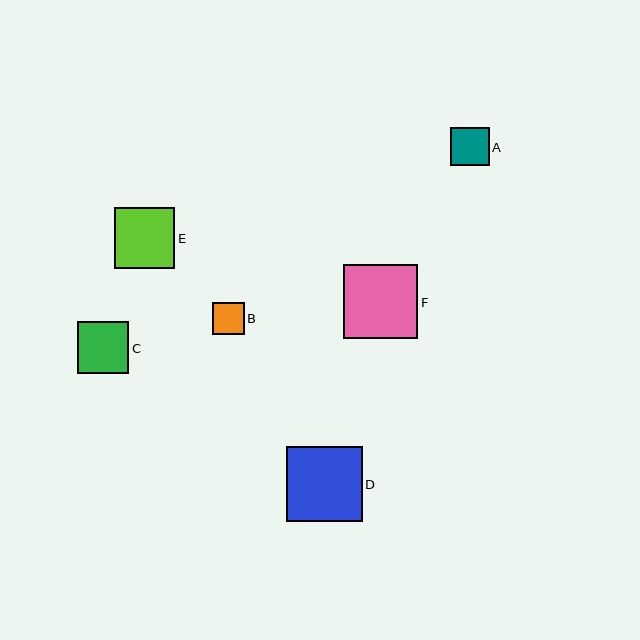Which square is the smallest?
Square B is the smallest with a size of approximately 32 pixels.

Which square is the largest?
Square D is the largest with a size of approximately 75 pixels.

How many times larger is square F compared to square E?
Square F is approximately 1.2 times the size of square E.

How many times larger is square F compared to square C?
Square F is approximately 1.4 times the size of square C.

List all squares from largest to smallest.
From largest to smallest: D, F, E, C, A, B.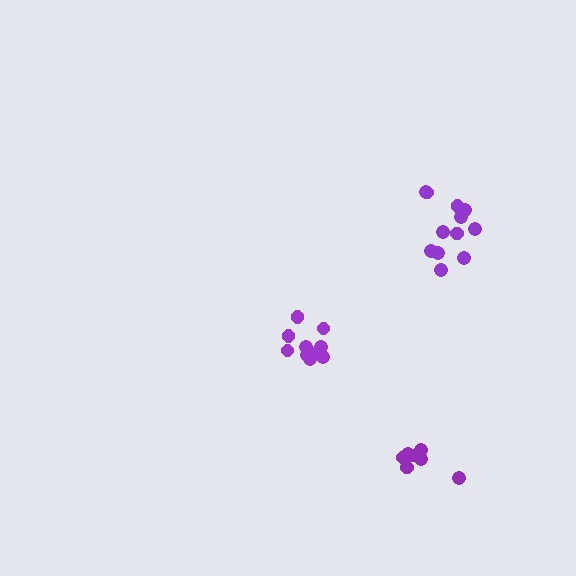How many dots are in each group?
Group 1: 12 dots, Group 2: 10 dots, Group 3: 8 dots (30 total).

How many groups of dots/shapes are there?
There are 3 groups.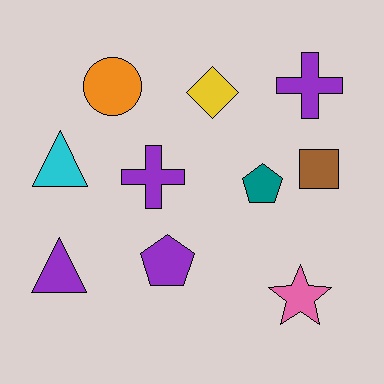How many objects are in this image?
There are 10 objects.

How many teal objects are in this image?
There is 1 teal object.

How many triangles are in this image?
There are 2 triangles.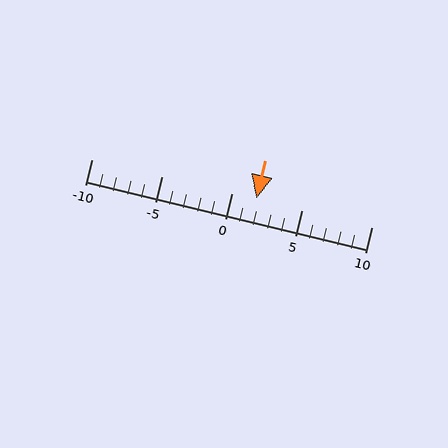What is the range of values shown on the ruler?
The ruler shows values from -10 to 10.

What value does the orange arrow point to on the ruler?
The orange arrow points to approximately 2.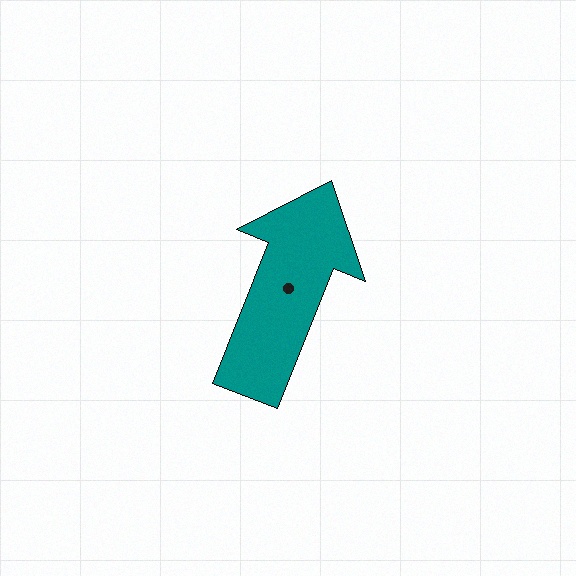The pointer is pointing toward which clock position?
Roughly 1 o'clock.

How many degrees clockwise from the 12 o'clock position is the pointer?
Approximately 22 degrees.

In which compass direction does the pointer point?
North.